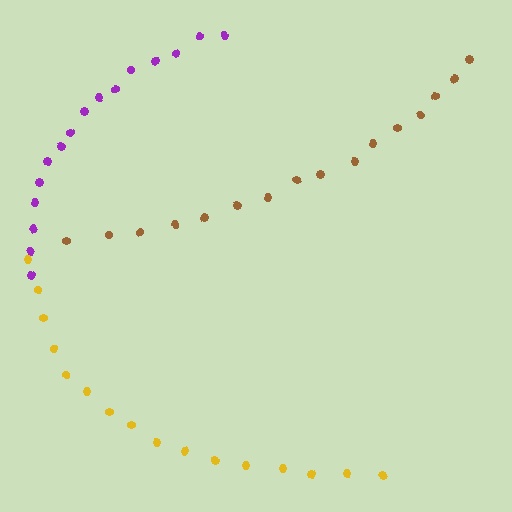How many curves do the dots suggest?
There are 3 distinct paths.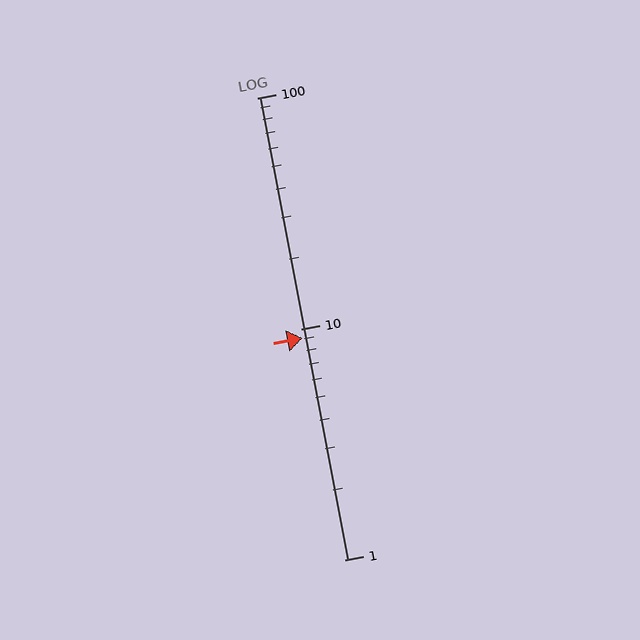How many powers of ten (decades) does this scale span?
The scale spans 2 decades, from 1 to 100.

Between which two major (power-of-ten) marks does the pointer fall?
The pointer is between 1 and 10.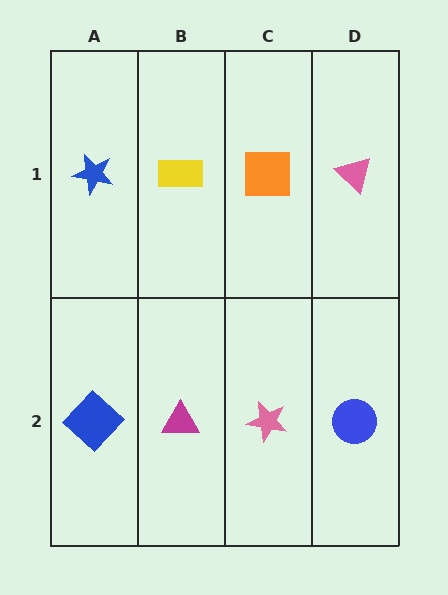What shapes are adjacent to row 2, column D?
A pink triangle (row 1, column D), a pink star (row 2, column C).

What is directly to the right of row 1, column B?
An orange square.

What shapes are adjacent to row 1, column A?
A blue diamond (row 2, column A), a yellow rectangle (row 1, column B).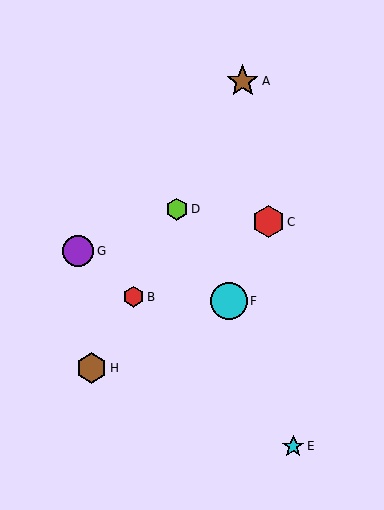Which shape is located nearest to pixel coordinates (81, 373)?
The brown hexagon (labeled H) at (91, 368) is nearest to that location.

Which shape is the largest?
The cyan circle (labeled F) is the largest.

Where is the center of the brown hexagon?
The center of the brown hexagon is at (91, 368).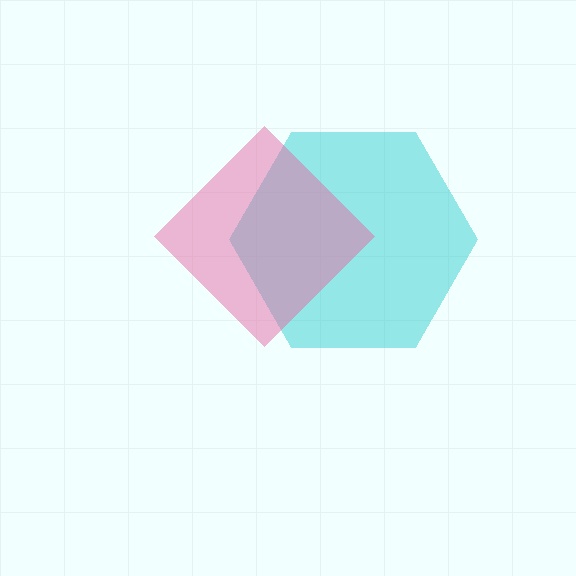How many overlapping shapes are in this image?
There are 2 overlapping shapes in the image.